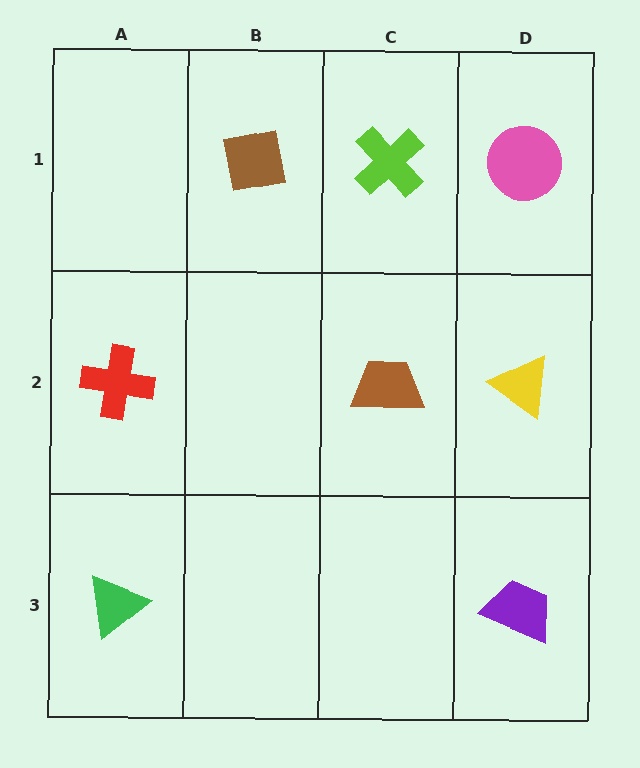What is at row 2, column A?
A red cross.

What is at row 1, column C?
A lime cross.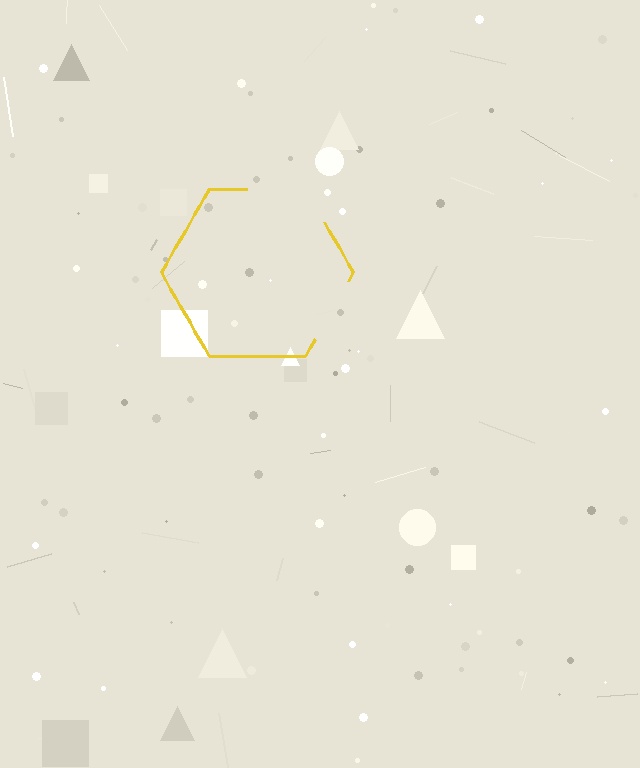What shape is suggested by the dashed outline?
The dashed outline suggests a hexagon.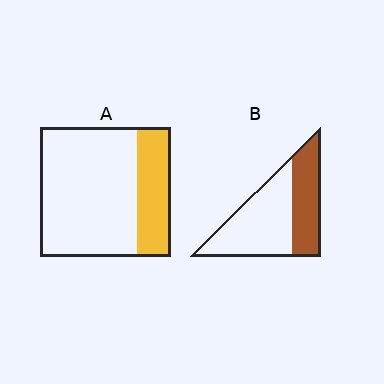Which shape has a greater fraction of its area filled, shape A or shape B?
Shape B.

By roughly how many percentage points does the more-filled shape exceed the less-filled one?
By roughly 15 percentage points (B over A).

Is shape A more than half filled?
No.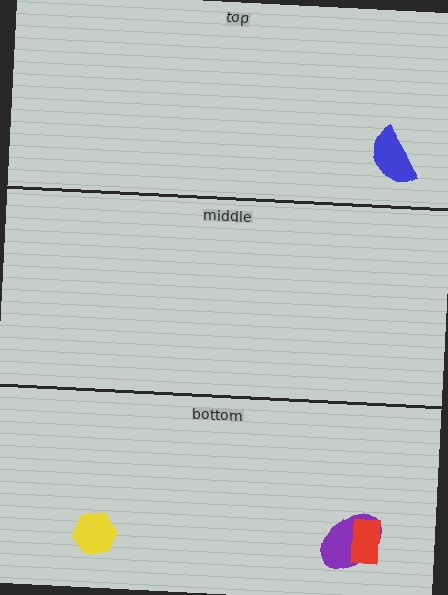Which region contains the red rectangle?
The bottom region.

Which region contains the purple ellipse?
The bottom region.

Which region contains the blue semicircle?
The top region.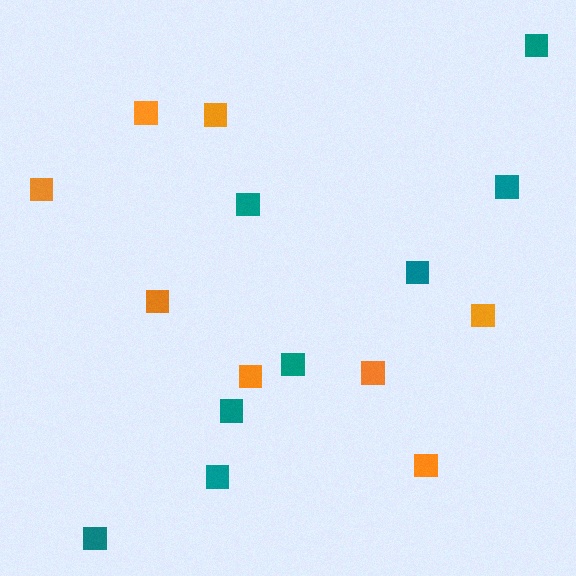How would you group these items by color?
There are 2 groups: one group of teal squares (8) and one group of orange squares (8).